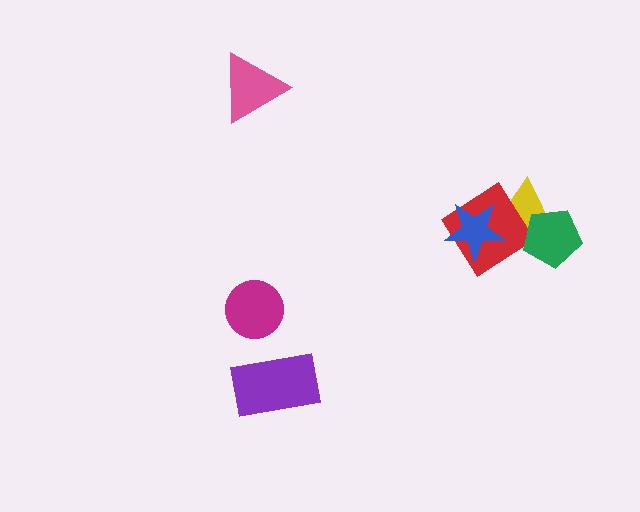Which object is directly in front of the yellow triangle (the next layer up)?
The red diamond is directly in front of the yellow triangle.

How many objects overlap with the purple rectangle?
0 objects overlap with the purple rectangle.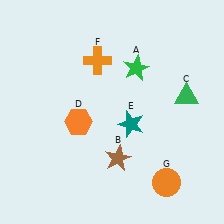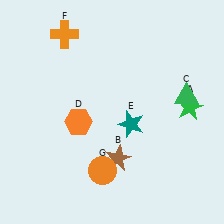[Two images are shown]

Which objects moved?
The objects that moved are: the green star (A), the orange cross (F), the orange circle (G).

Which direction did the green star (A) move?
The green star (A) moved right.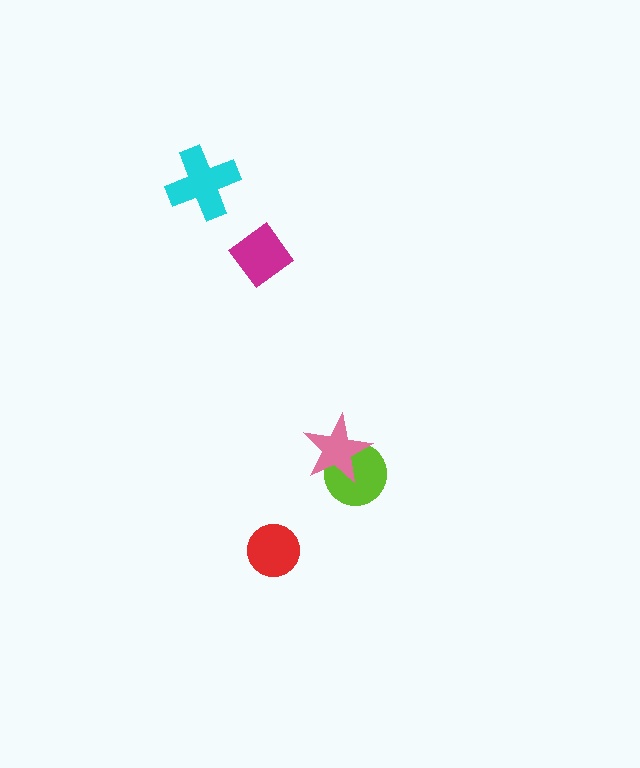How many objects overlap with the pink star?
1 object overlaps with the pink star.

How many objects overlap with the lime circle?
1 object overlaps with the lime circle.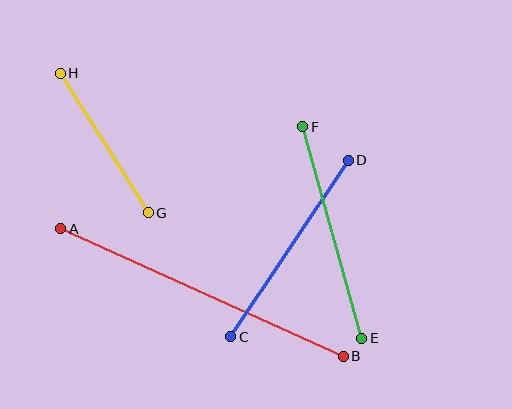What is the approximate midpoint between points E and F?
The midpoint is at approximately (332, 232) pixels.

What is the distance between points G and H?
The distance is approximately 164 pixels.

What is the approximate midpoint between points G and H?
The midpoint is at approximately (104, 143) pixels.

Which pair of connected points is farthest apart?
Points A and B are farthest apart.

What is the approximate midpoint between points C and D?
The midpoint is at approximately (289, 248) pixels.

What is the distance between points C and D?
The distance is approximately 212 pixels.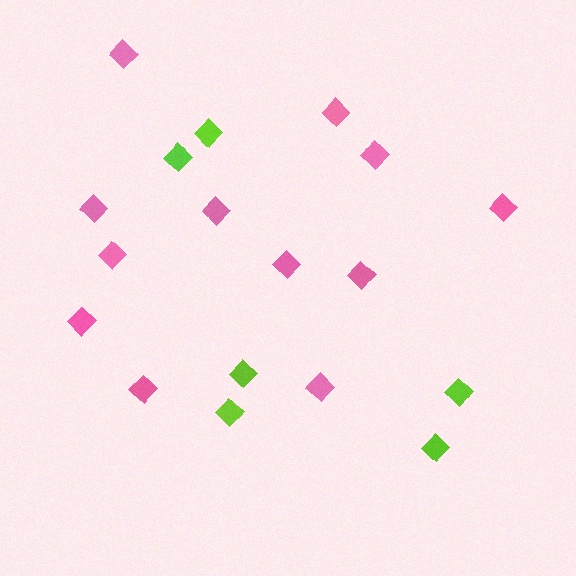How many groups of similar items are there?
There are 2 groups: one group of lime diamonds (6) and one group of pink diamonds (12).